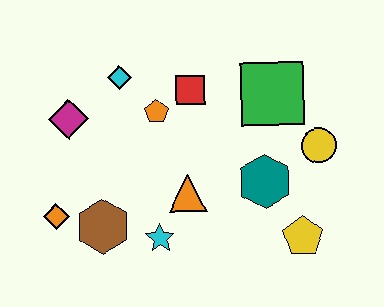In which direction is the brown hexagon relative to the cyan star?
The brown hexagon is to the left of the cyan star.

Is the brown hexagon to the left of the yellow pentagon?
Yes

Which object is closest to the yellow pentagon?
The teal hexagon is closest to the yellow pentagon.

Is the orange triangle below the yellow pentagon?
No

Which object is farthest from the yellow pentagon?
The magenta diamond is farthest from the yellow pentagon.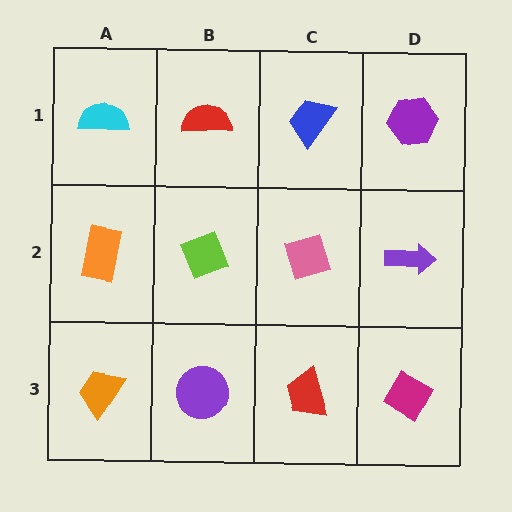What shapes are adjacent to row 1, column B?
A lime diamond (row 2, column B), a cyan semicircle (row 1, column A), a blue trapezoid (row 1, column C).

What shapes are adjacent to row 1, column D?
A purple arrow (row 2, column D), a blue trapezoid (row 1, column C).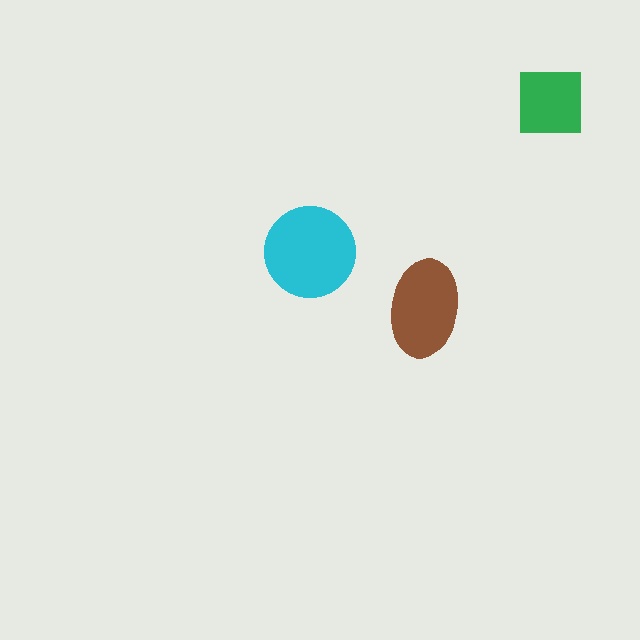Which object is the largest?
The cyan circle.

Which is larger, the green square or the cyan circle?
The cyan circle.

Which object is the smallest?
The green square.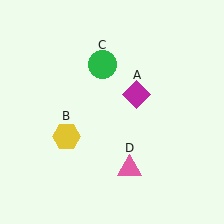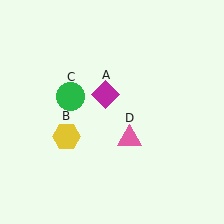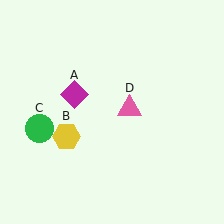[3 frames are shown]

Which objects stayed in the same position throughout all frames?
Yellow hexagon (object B) remained stationary.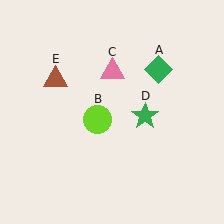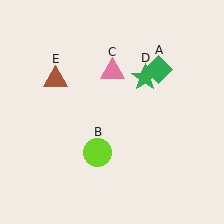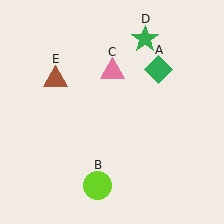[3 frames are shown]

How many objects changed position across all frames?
2 objects changed position: lime circle (object B), green star (object D).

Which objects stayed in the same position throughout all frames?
Green diamond (object A) and pink triangle (object C) and brown triangle (object E) remained stationary.